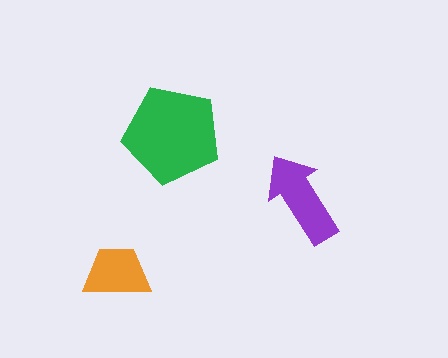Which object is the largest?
The green pentagon.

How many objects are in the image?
There are 3 objects in the image.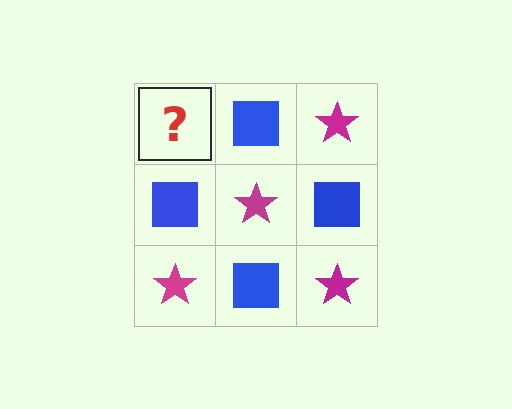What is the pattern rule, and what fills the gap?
The rule is that it alternates magenta star and blue square in a checkerboard pattern. The gap should be filled with a magenta star.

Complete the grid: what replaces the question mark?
The question mark should be replaced with a magenta star.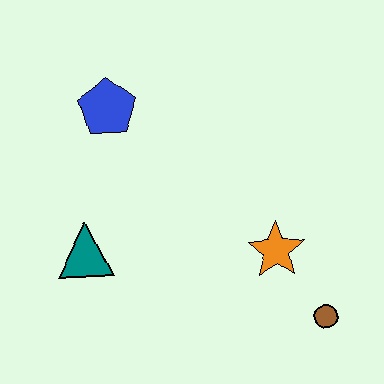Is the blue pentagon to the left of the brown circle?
Yes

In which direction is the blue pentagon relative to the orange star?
The blue pentagon is to the left of the orange star.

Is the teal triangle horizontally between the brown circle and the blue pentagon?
No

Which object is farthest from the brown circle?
The blue pentagon is farthest from the brown circle.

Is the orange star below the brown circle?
No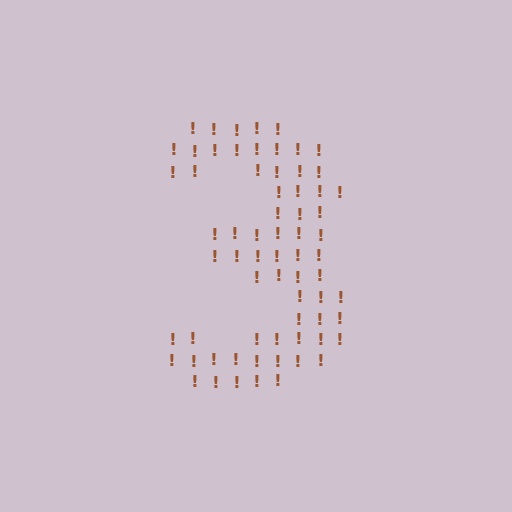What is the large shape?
The large shape is the digit 3.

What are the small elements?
The small elements are exclamation marks.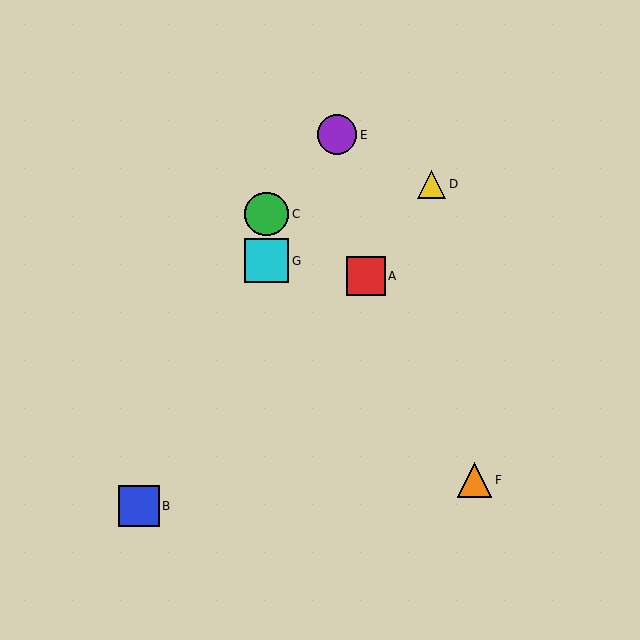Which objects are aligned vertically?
Objects C, G are aligned vertically.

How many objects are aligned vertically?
2 objects (C, G) are aligned vertically.